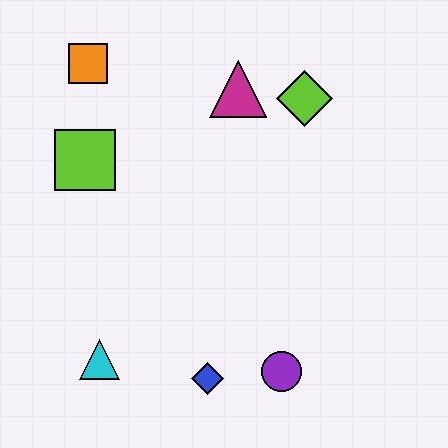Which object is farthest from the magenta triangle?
The cyan triangle is farthest from the magenta triangle.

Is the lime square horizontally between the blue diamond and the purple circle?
No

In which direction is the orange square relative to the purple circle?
The orange square is above the purple circle.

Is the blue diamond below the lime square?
Yes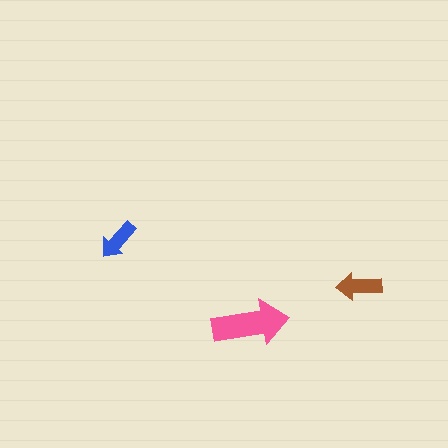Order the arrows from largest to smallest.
the pink one, the brown one, the blue one.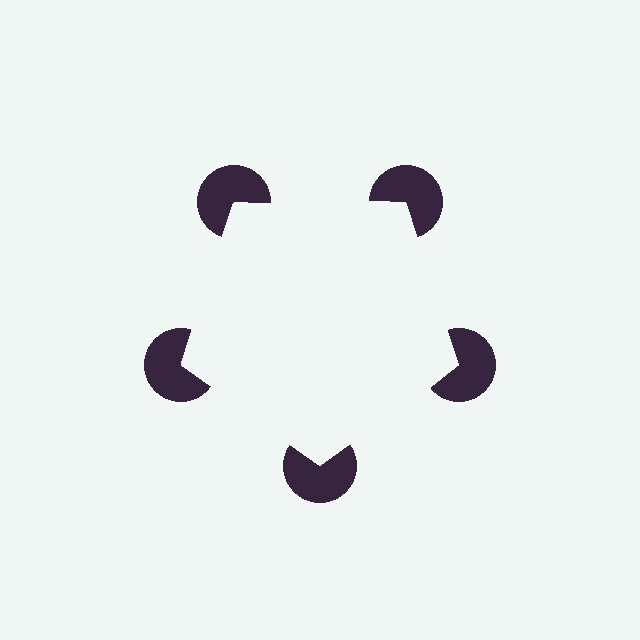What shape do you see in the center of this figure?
An illusory pentagon — its edges are inferred from the aligned wedge cuts in the pac-man discs, not physically drawn.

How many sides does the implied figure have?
5 sides.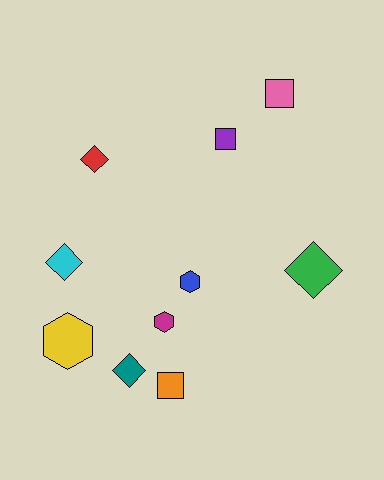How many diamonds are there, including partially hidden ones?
There are 4 diamonds.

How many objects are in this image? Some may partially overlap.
There are 10 objects.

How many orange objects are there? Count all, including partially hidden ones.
There is 1 orange object.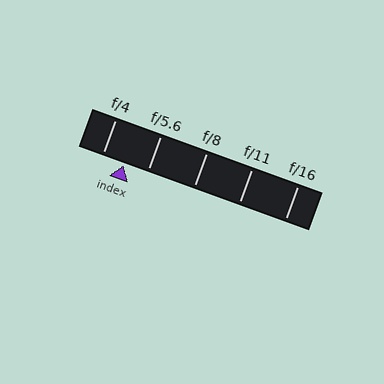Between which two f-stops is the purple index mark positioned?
The index mark is between f/4 and f/5.6.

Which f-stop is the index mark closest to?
The index mark is closest to f/4.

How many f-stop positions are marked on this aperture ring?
There are 5 f-stop positions marked.